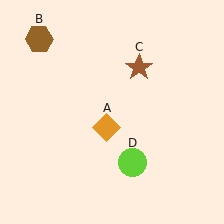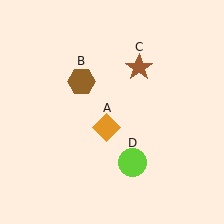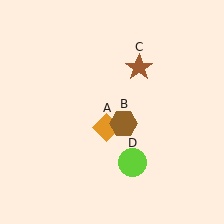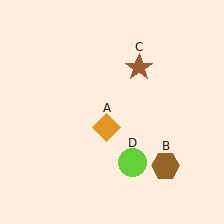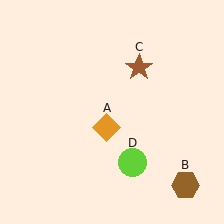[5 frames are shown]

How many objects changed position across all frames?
1 object changed position: brown hexagon (object B).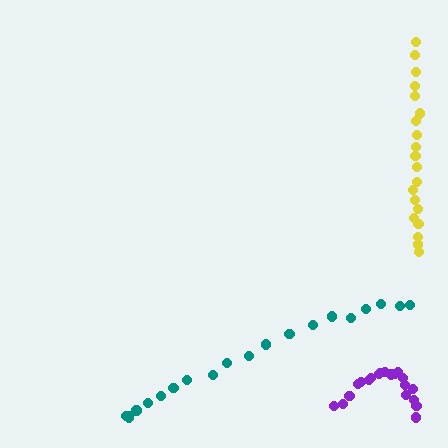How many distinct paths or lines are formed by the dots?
There are 3 distinct paths.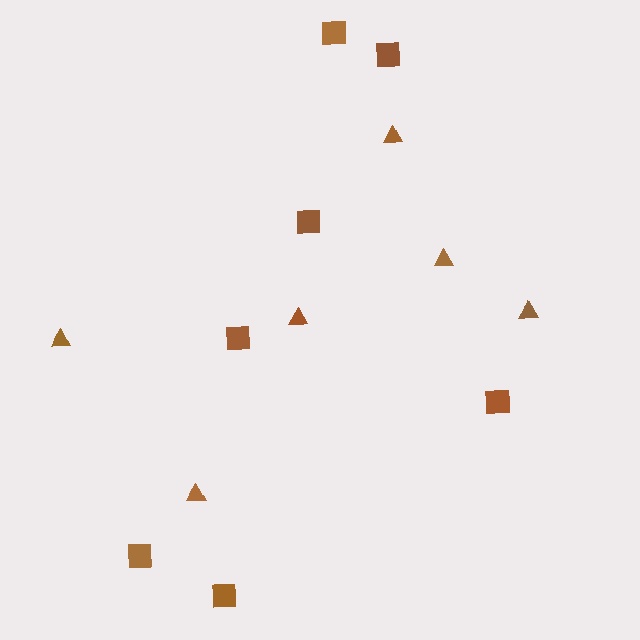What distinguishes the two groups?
There are 2 groups: one group of squares (7) and one group of triangles (6).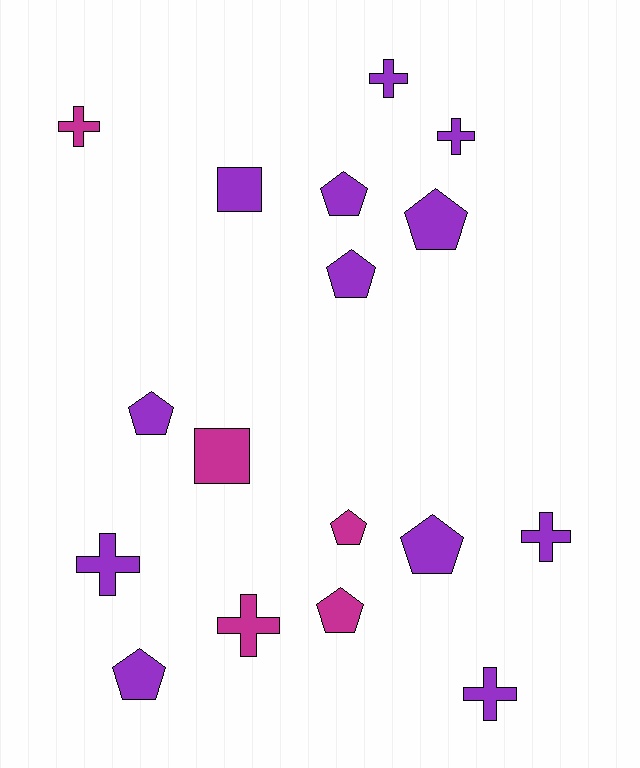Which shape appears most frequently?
Pentagon, with 8 objects.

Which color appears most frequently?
Purple, with 12 objects.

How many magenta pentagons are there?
There are 2 magenta pentagons.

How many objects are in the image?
There are 17 objects.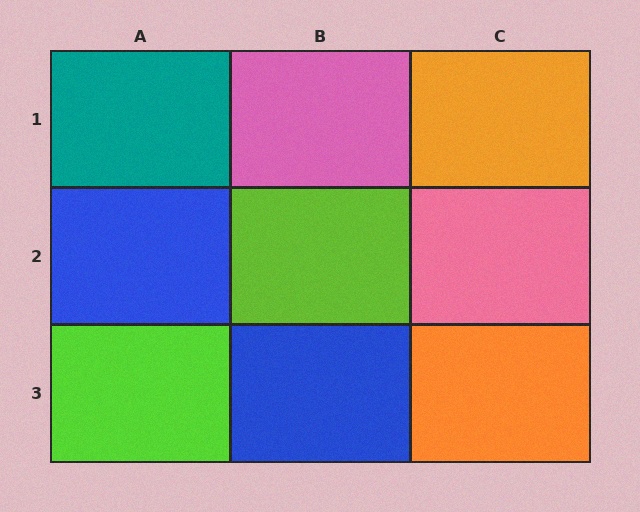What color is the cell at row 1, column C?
Orange.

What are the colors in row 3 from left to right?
Lime, blue, orange.